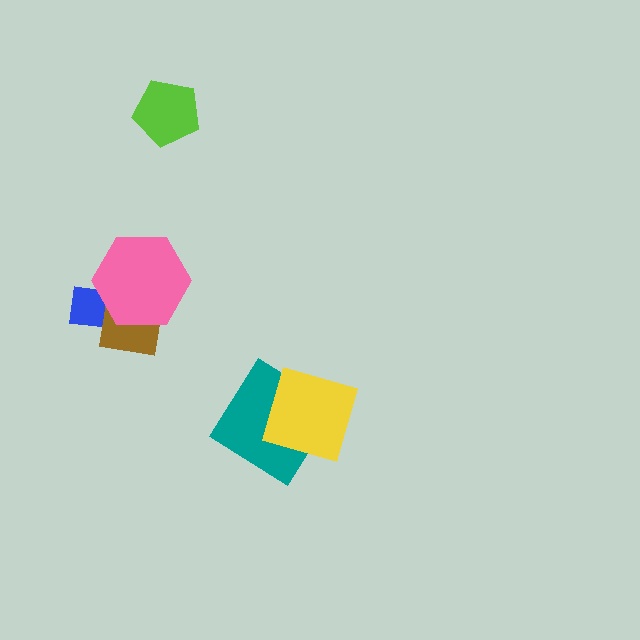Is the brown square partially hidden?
Yes, it is partially covered by another shape.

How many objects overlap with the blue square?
2 objects overlap with the blue square.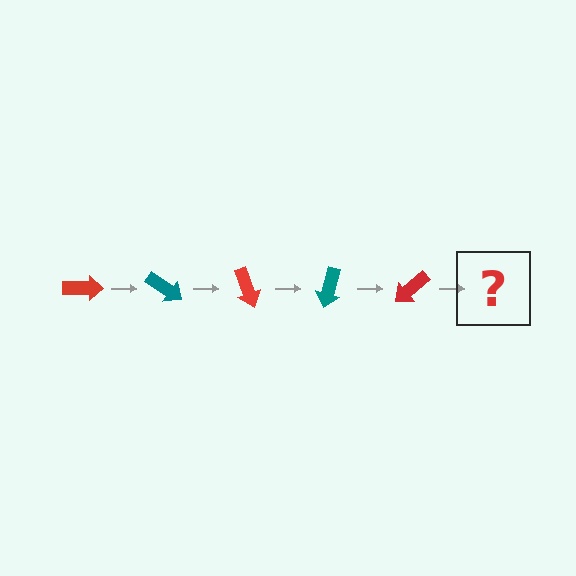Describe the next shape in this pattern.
It should be a teal arrow, rotated 175 degrees from the start.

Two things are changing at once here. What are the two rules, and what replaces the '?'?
The two rules are that it rotates 35 degrees each step and the color cycles through red and teal. The '?' should be a teal arrow, rotated 175 degrees from the start.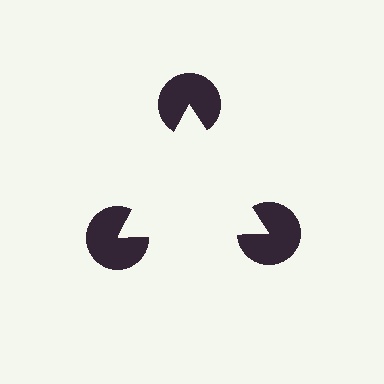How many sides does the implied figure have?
3 sides.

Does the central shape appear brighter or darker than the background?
It typically appears slightly brighter than the background, even though no actual brightness change is drawn.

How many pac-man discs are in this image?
There are 3 — one at each vertex of the illusory triangle.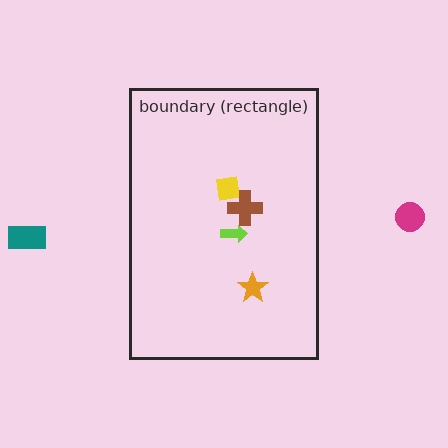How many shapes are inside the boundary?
4 inside, 2 outside.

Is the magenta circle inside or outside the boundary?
Outside.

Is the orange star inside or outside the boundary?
Inside.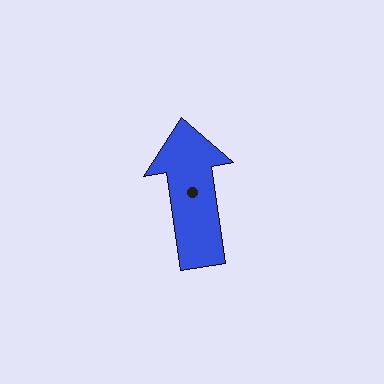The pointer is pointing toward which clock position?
Roughly 12 o'clock.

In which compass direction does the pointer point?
North.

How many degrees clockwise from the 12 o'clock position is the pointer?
Approximately 352 degrees.